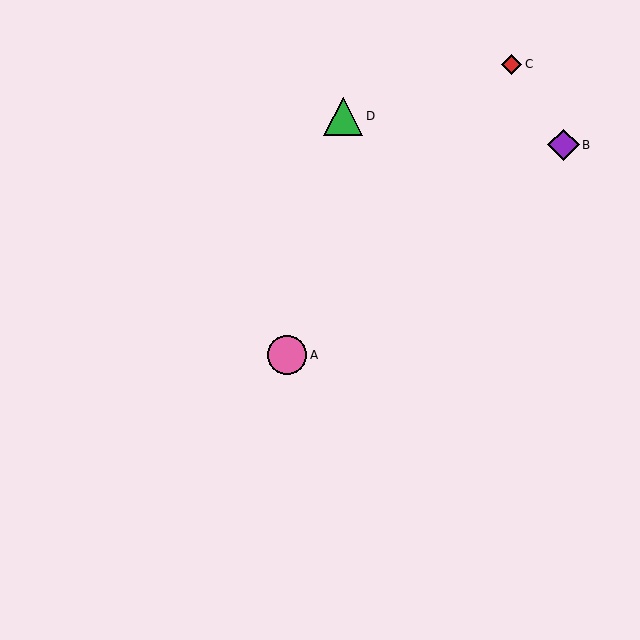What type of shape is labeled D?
Shape D is a green triangle.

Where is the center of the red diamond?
The center of the red diamond is at (512, 64).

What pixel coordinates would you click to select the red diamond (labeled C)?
Click at (512, 64) to select the red diamond C.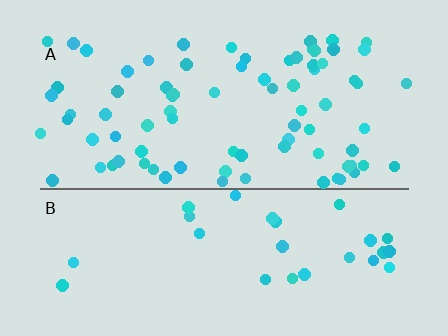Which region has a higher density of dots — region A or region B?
A (the top).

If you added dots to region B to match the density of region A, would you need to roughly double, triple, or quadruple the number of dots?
Approximately triple.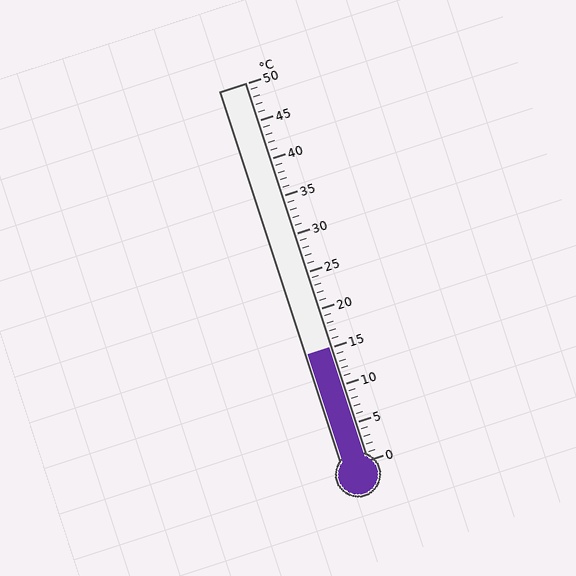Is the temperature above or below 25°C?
The temperature is below 25°C.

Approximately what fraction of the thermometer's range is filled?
The thermometer is filled to approximately 30% of its range.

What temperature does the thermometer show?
The thermometer shows approximately 15°C.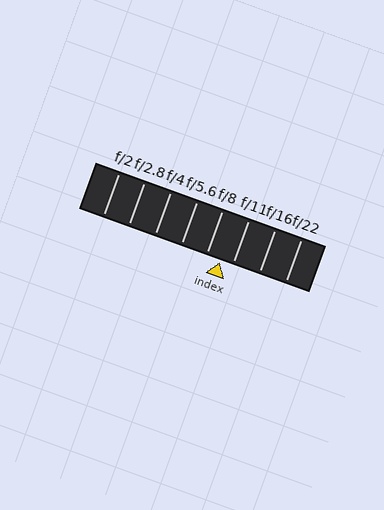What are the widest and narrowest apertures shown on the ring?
The widest aperture shown is f/2 and the narrowest is f/22.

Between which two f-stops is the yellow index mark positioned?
The index mark is between f/8 and f/11.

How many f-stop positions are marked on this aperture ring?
There are 8 f-stop positions marked.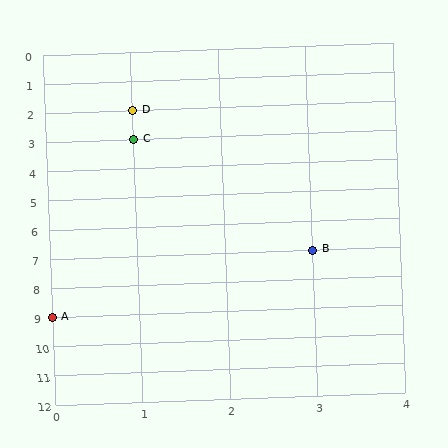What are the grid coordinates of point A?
Point A is at grid coordinates (0, 9).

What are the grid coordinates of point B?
Point B is at grid coordinates (3, 7).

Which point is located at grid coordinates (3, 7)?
Point B is at (3, 7).